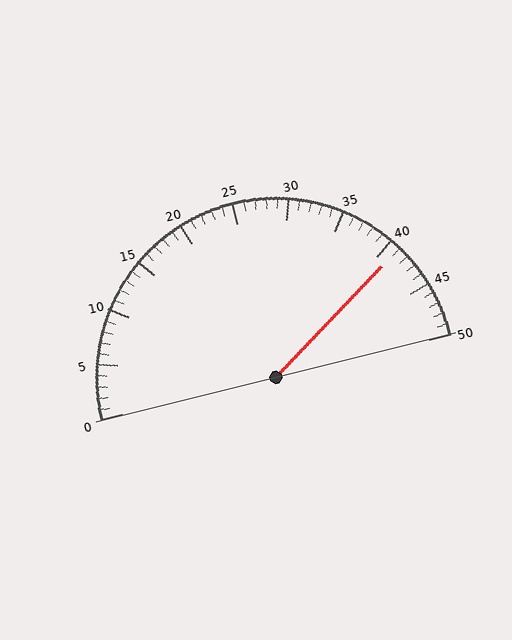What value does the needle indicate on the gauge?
The needle indicates approximately 41.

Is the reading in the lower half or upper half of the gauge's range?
The reading is in the upper half of the range (0 to 50).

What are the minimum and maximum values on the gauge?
The gauge ranges from 0 to 50.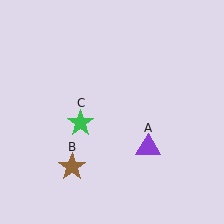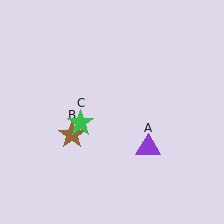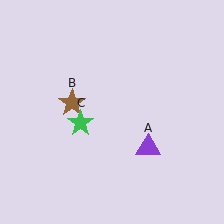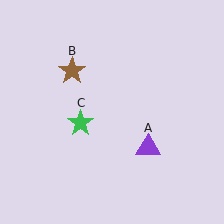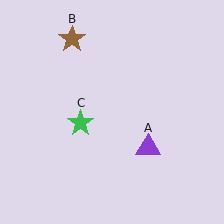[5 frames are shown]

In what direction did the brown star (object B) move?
The brown star (object B) moved up.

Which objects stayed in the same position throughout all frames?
Purple triangle (object A) and green star (object C) remained stationary.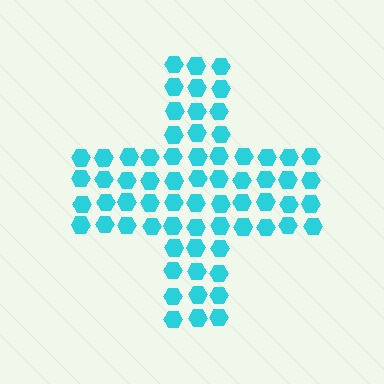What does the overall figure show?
The overall figure shows a cross.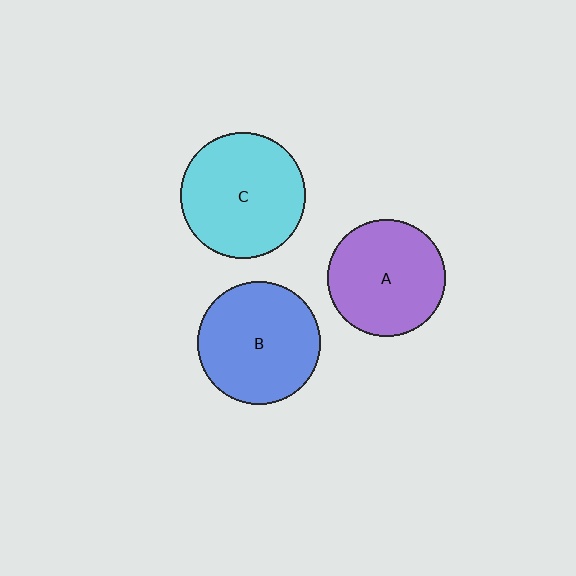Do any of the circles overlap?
No, none of the circles overlap.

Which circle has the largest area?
Circle C (cyan).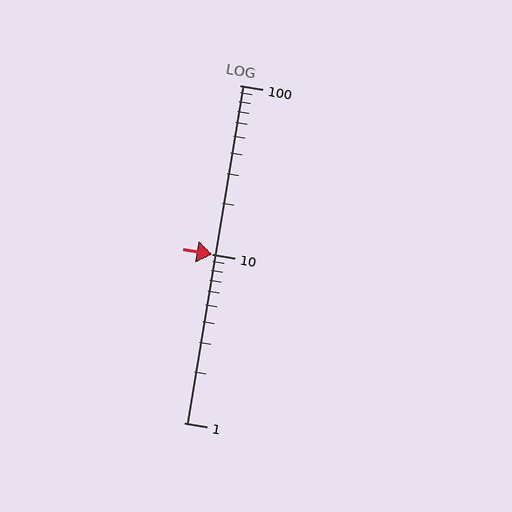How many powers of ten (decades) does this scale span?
The scale spans 2 decades, from 1 to 100.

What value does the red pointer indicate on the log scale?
The pointer indicates approximately 10.